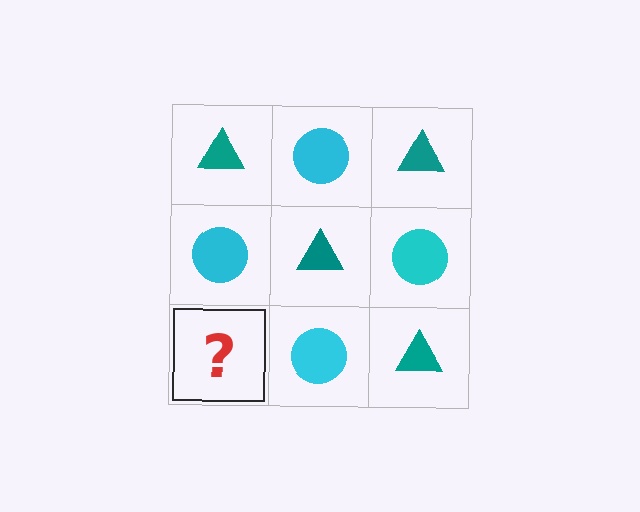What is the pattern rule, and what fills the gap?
The rule is that it alternates teal triangle and cyan circle in a checkerboard pattern. The gap should be filled with a teal triangle.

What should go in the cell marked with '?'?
The missing cell should contain a teal triangle.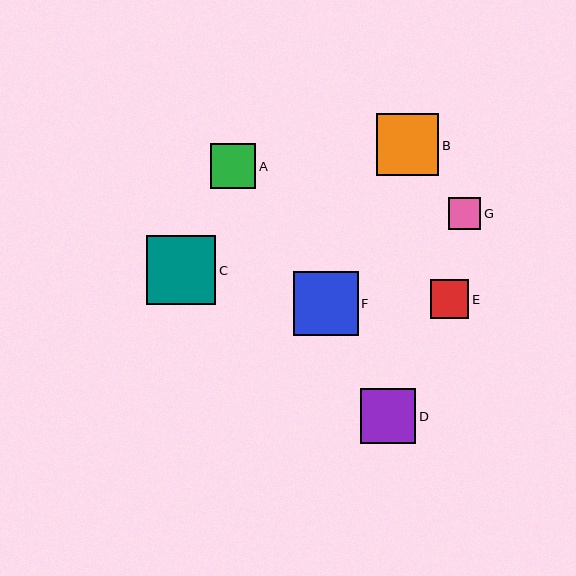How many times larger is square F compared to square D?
Square F is approximately 1.2 times the size of square D.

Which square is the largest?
Square C is the largest with a size of approximately 69 pixels.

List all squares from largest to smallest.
From largest to smallest: C, F, B, D, A, E, G.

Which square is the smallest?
Square G is the smallest with a size of approximately 32 pixels.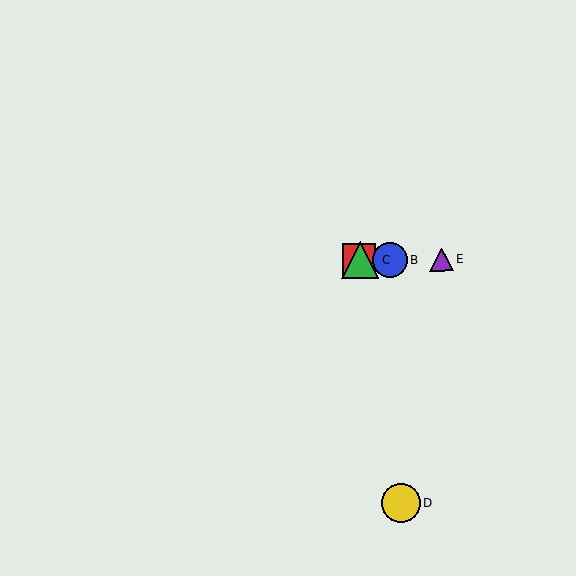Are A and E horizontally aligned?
Yes, both are at y≈260.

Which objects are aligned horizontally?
Objects A, B, C, E are aligned horizontally.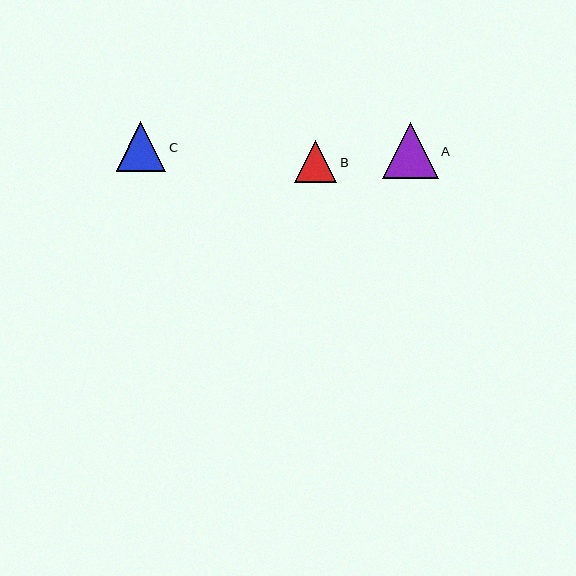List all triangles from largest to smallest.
From largest to smallest: A, C, B.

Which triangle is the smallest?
Triangle B is the smallest with a size of approximately 42 pixels.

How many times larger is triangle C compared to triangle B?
Triangle C is approximately 1.2 times the size of triangle B.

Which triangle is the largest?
Triangle A is the largest with a size of approximately 56 pixels.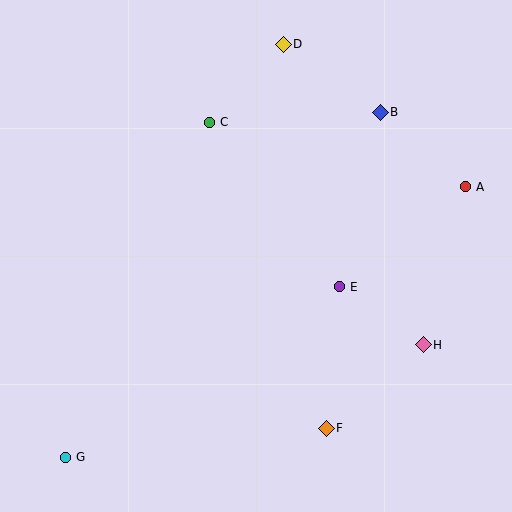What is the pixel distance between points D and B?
The distance between D and B is 119 pixels.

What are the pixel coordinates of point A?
Point A is at (466, 187).